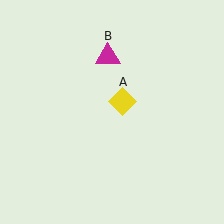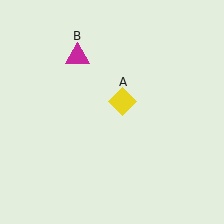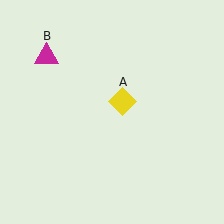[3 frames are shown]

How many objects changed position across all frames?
1 object changed position: magenta triangle (object B).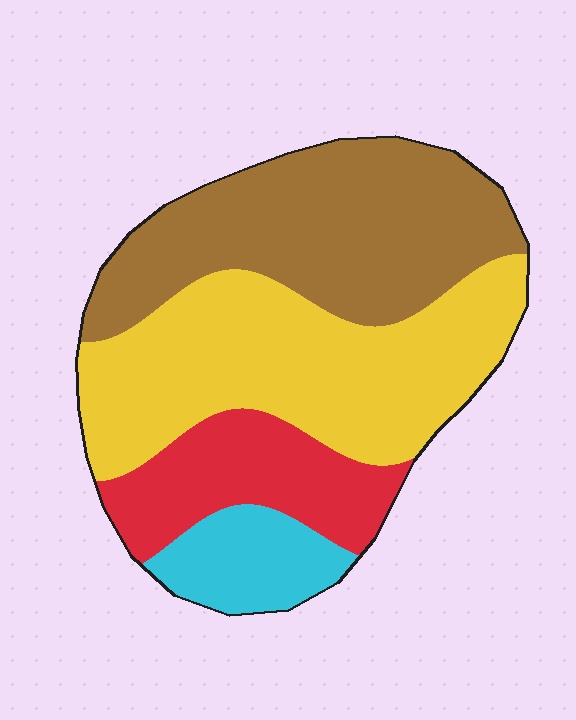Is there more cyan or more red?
Red.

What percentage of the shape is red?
Red covers about 15% of the shape.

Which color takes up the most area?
Yellow, at roughly 40%.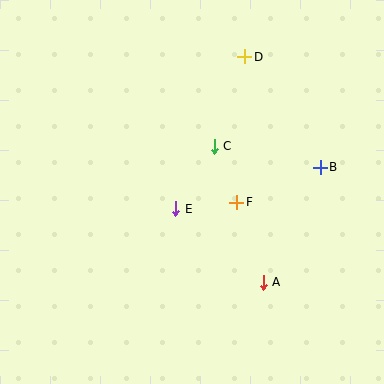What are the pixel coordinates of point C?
Point C is at (214, 146).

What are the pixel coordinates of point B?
Point B is at (320, 167).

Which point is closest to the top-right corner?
Point D is closest to the top-right corner.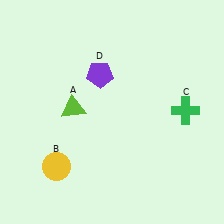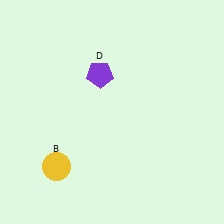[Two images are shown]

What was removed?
The lime triangle (A), the green cross (C) were removed in Image 2.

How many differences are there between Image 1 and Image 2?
There are 2 differences between the two images.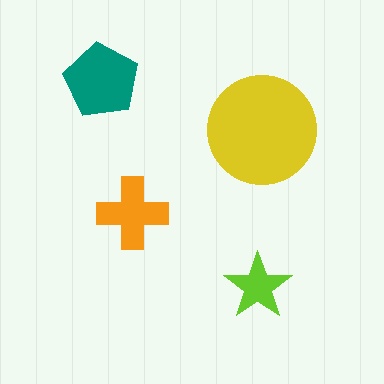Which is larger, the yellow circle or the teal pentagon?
The yellow circle.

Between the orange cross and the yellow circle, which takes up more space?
The yellow circle.